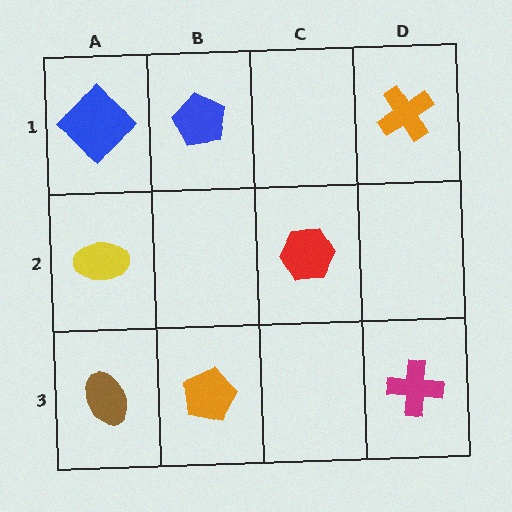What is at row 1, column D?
An orange cross.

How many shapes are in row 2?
2 shapes.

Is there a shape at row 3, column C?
No, that cell is empty.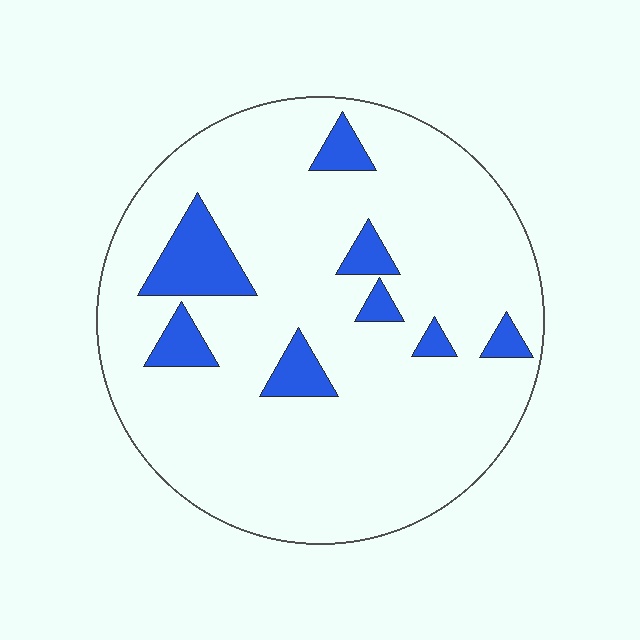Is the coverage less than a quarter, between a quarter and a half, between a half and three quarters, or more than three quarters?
Less than a quarter.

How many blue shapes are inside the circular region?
8.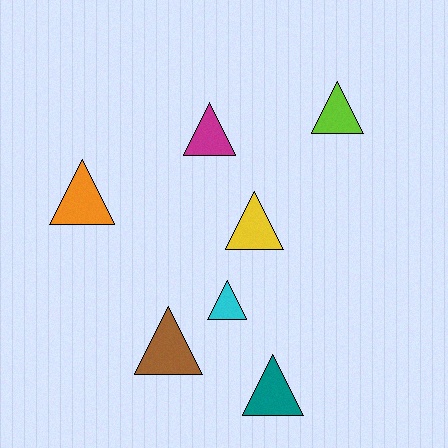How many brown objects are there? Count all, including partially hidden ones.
There is 1 brown object.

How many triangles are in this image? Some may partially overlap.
There are 7 triangles.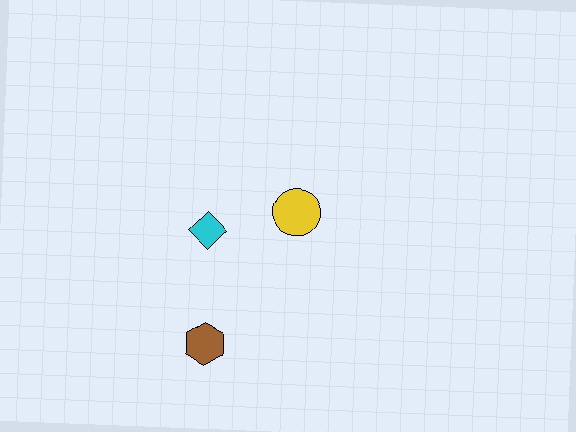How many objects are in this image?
There are 3 objects.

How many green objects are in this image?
There are no green objects.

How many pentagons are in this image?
There are no pentagons.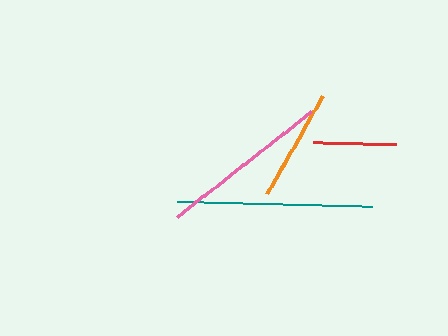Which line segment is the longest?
The teal line is the longest at approximately 196 pixels.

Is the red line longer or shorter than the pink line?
The pink line is longer than the red line.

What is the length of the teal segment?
The teal segment is approximately 196 pixels long.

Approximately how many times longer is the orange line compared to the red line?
The orange line is approximately 1.4 times the length of the red line.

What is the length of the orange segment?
The orange segment is approximately 112 pixels long.